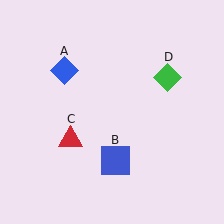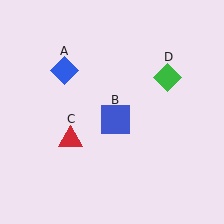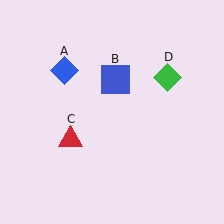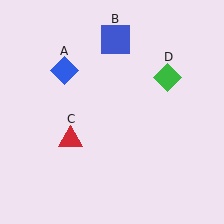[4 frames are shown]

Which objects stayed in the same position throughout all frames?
Blue diamond (object A) and red triangle (object C) and green diamond (object D) remained stationary.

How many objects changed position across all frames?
1 object changed position: blue square (object B).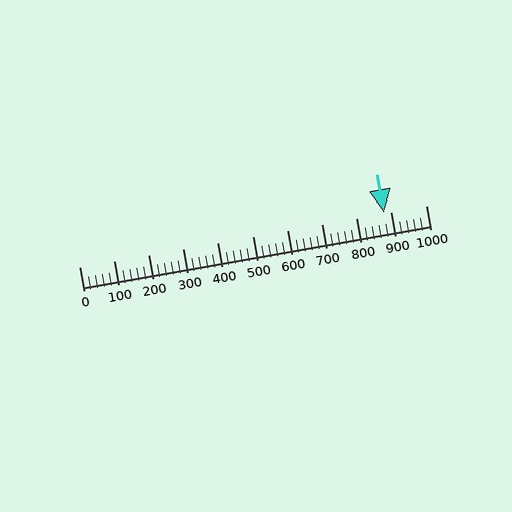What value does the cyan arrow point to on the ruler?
The cyan arrow points to approximately 880.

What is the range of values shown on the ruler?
The ruler shows values from 0 to 1000.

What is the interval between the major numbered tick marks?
The major tick marks are spaced 100 units apart.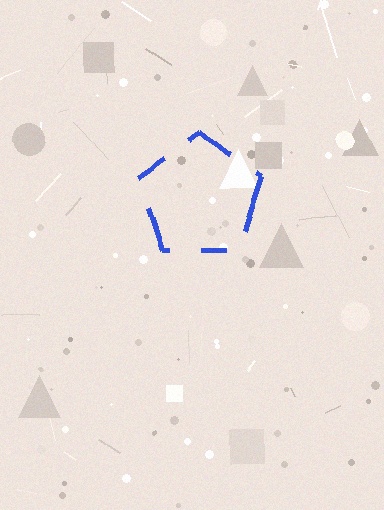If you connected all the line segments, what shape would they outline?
They would outline a pentagon.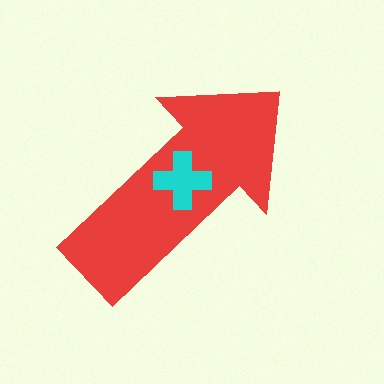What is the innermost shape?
The cyan cross.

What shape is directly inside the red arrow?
The cyan cross.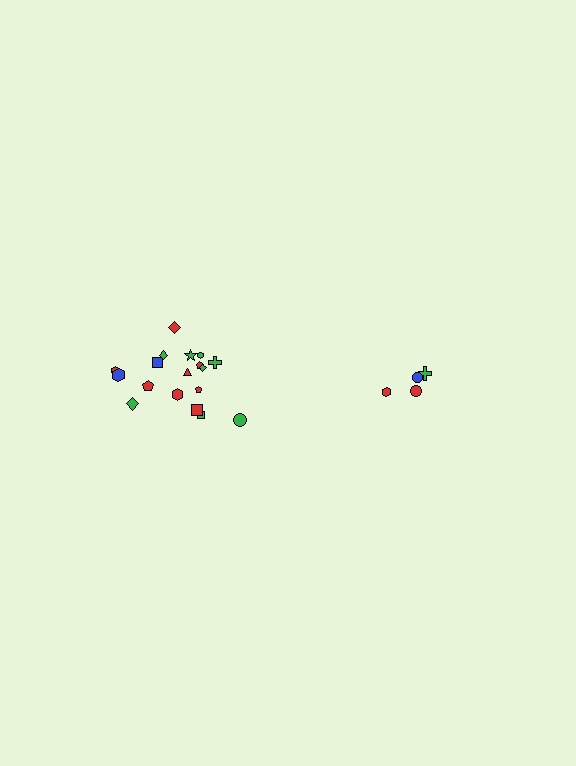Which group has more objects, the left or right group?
The left group.